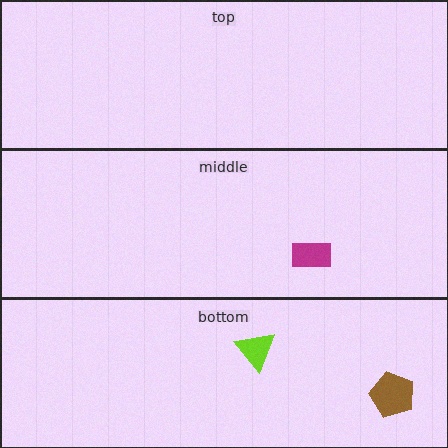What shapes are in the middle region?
The magenta rectangle.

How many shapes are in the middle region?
1.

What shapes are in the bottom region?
The lime triangle, the brown pentagon.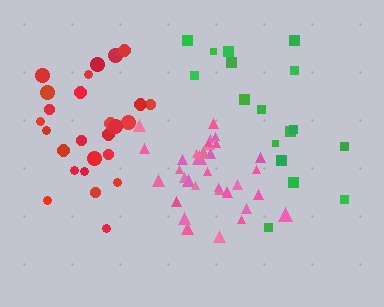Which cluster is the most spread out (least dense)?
Green.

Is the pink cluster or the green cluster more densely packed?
Pink.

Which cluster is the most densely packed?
Pink.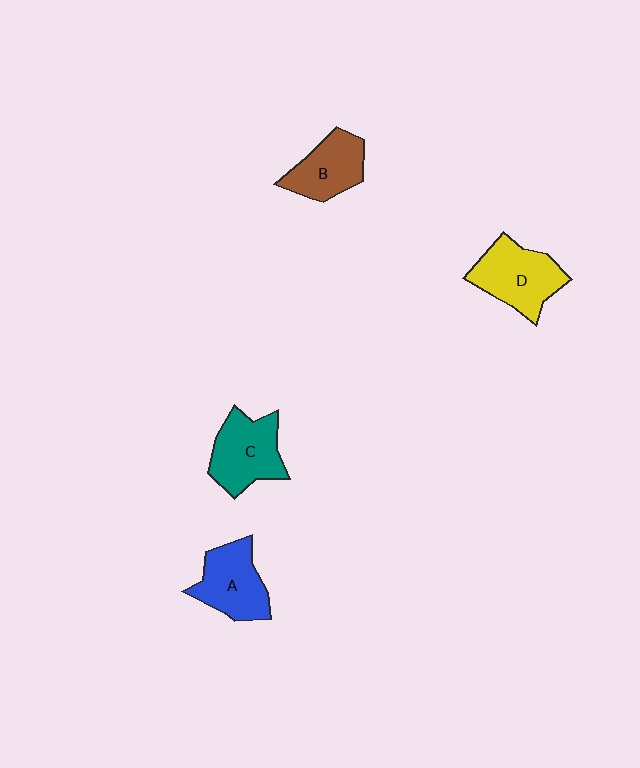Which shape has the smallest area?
Shape B (brown).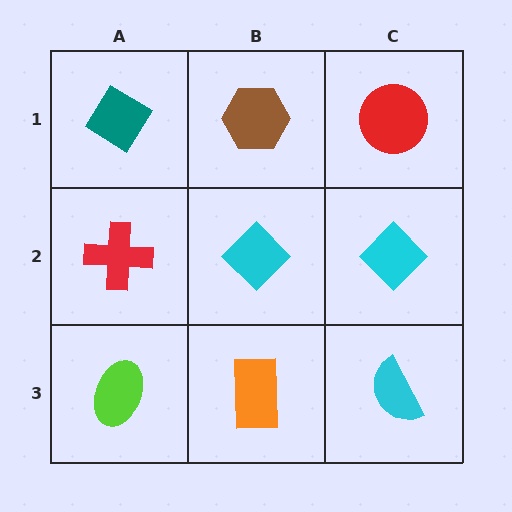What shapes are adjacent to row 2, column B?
A brown hexagon (row 1, column B), an orange rectangle (row 3, column B), a red cross (row 2, column A), a cyan diamond (row 2, column C).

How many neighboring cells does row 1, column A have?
2.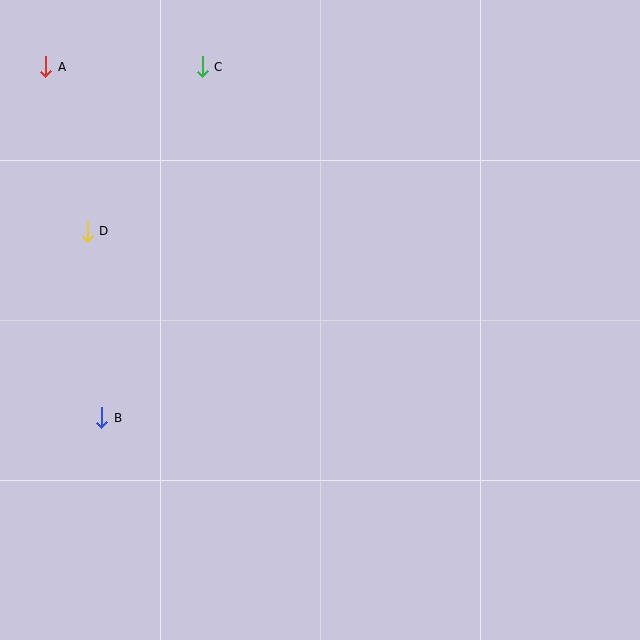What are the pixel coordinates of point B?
Point B is at (102, 418).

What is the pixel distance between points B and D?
The distance between B and D is 187 pixels.